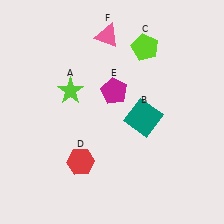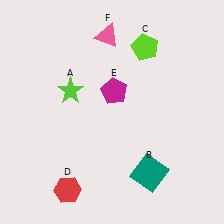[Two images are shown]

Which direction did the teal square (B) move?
The teal square (B) moved down.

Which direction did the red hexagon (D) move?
The red hexagon (D) moved down.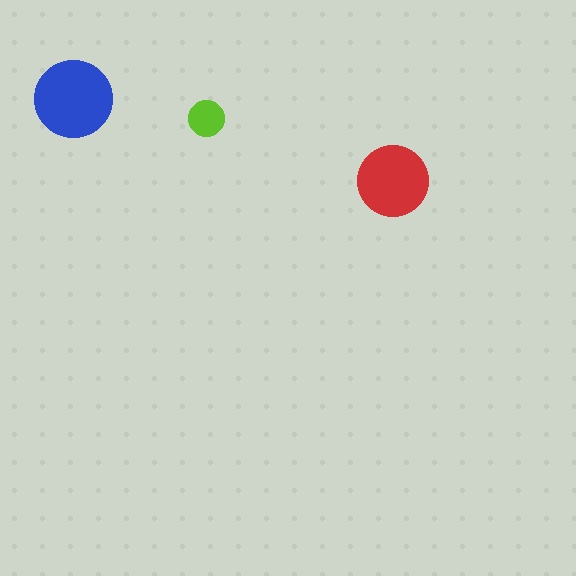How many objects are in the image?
There are 3 objects in the image.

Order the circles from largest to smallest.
the blue one, the red one, the lime one.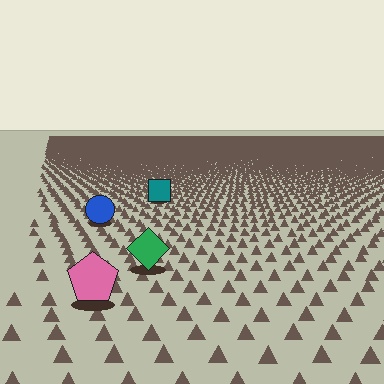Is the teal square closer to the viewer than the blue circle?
No. The blue circle is closer — you can tell from the texture gradient: the ground texture is coarser near it.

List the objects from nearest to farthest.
From nearest to farthest: the pink pentagon, the green diamond, the blue circle, the teal square.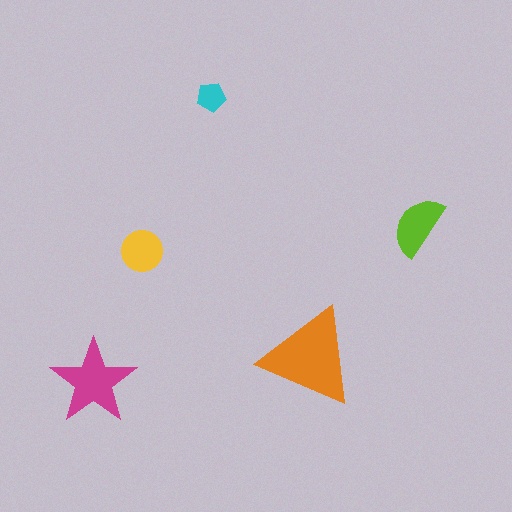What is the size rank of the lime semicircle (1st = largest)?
3rd.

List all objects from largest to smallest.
The orange triangle, the magenta star, the lime semicircle, the yellow circle, the cyan pentagon.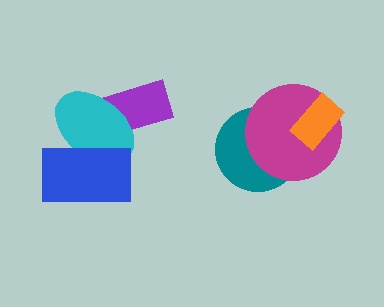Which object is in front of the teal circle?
The magenta circle is in front of the teal circle.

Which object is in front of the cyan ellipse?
The blue rectangle is in front of the cyan ellipse.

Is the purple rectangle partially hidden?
Yes, it is partially covered by another shape.